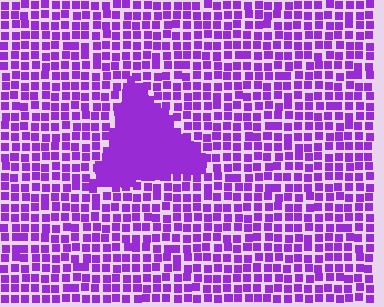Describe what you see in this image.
The image contains small purple elements arranged at two different densities. A triangle-shaped region is visible where the elements are more densely packed than the surrounding area.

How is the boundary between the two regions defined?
The boundary is defined by a change in element density (approximately 2.5x ratio). All elements are the same color, size, and shape.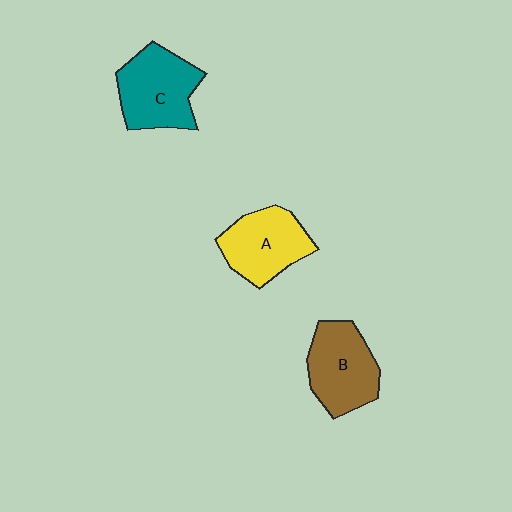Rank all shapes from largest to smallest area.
From largest to smallest: C (teal), B (brown), A (yellow).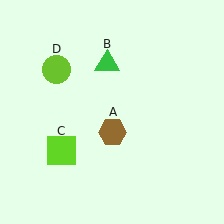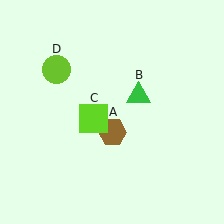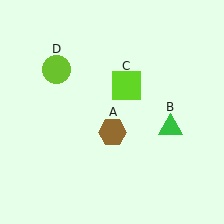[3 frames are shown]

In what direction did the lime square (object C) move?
The lime square (object C) moved up and to the right.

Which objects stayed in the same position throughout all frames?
Brown hexagon (object A) and lime circle (object D) remained stationary.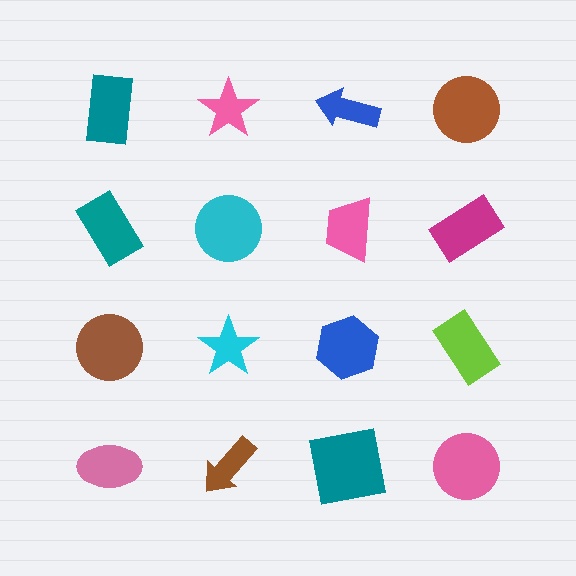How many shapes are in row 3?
4 shapes.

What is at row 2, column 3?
A pink trapezoid.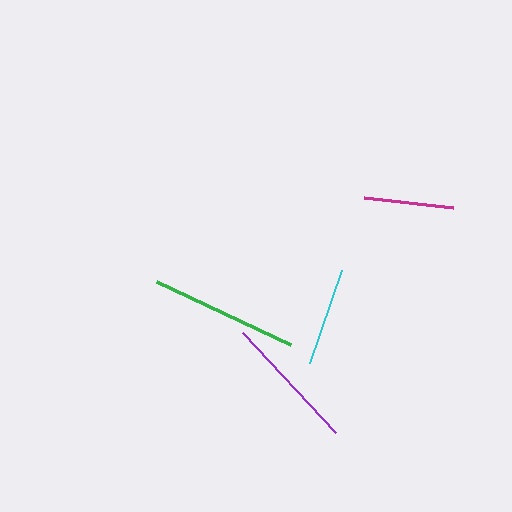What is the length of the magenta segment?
The magenta segment is approximately 90 pixels long.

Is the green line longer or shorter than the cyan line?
The green line is longer than the cyan line.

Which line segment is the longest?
The green line is the longest at approximately 148 pixels.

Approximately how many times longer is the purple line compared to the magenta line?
The purple line is approximately 1.5 times the length of the magenta line.